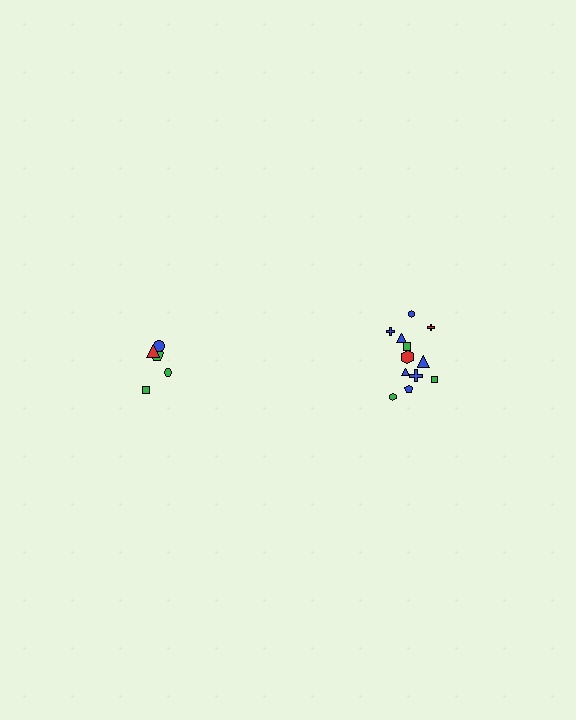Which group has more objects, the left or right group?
The right group.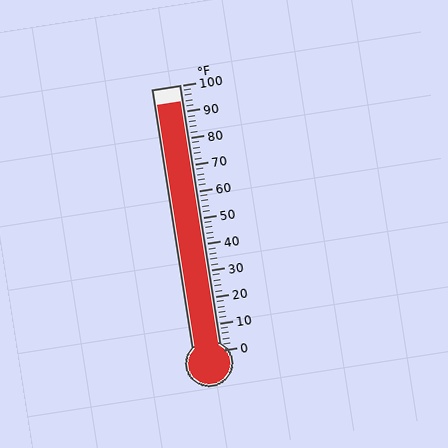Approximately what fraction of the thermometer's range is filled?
The thermometer is filled to approximately 95% of its range.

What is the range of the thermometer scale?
The thermometer scale ranges from 0°F to 100°F.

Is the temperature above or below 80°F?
The temperature is above 80°F.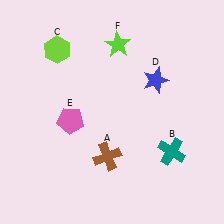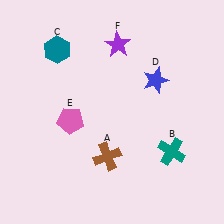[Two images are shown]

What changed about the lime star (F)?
In Image 1, F is lime. In Image 2, it changed to purple.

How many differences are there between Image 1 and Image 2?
There are 2 differences between the two images.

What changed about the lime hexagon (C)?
In Image 1, C is lime. In Image 2, it changed to teal.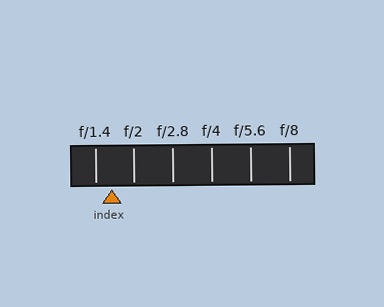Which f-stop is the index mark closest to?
The index mark is closest to f/1.4.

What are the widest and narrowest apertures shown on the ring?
The widest aperture shown is f/1.4 and the narrowest is f/8.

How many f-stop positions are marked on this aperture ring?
There are 6 f-stop positions marked.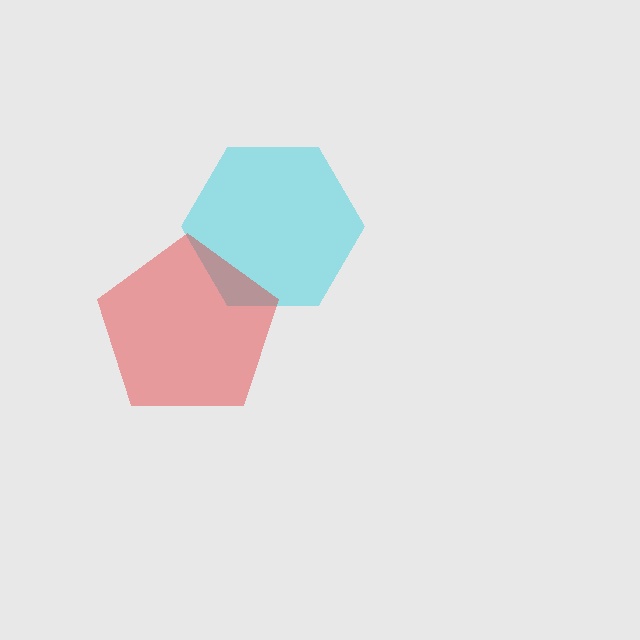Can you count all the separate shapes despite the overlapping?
Yes, there are 2 separate shapes.